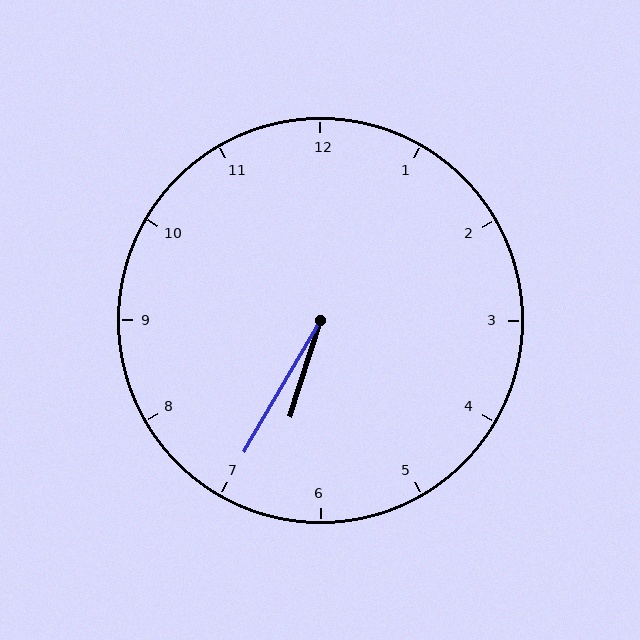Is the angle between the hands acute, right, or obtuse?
It is acute.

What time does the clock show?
6:35.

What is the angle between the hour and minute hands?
Approximately 12 degrees.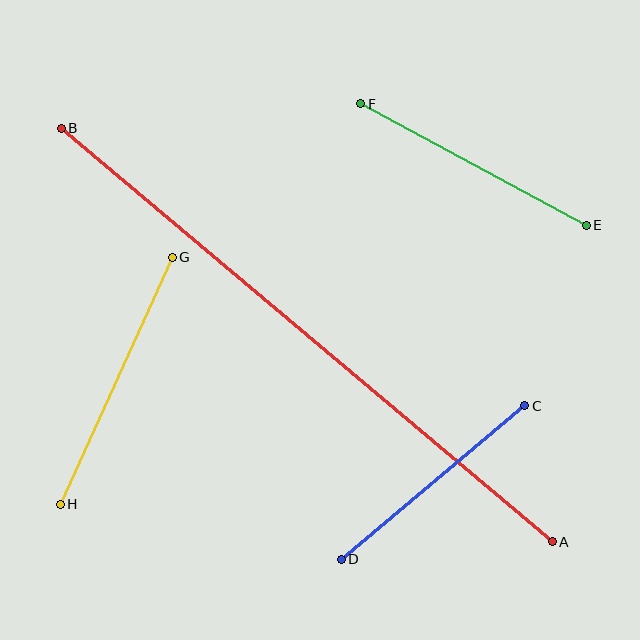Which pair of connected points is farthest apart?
Points A and B are farthest apart.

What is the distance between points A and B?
The distance is approximately 642 pixels.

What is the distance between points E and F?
The distance is approximately 256 pixels.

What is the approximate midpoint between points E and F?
The midpoint is at approximately (473, 165) pixels.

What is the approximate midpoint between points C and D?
The midpoint is at approximately (433, 483) pixels.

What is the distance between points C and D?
The distance is approximately 239 pixels.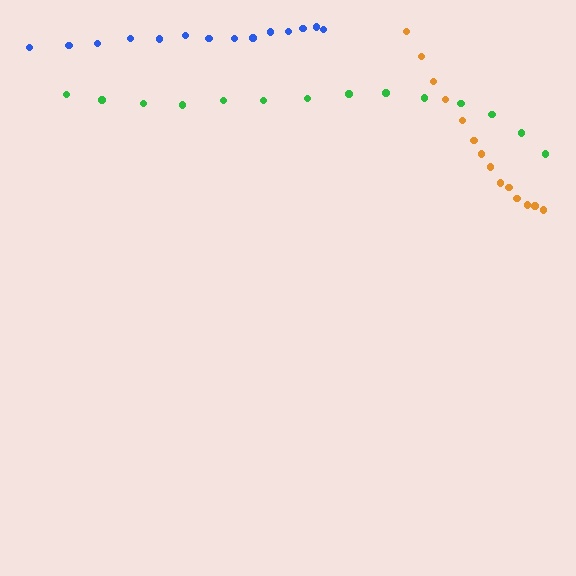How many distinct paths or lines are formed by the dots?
There are 3 distinct paths.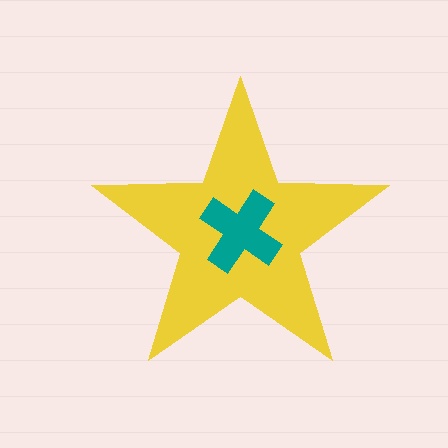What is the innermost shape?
The teal cross.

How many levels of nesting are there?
2.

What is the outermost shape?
The yellow star.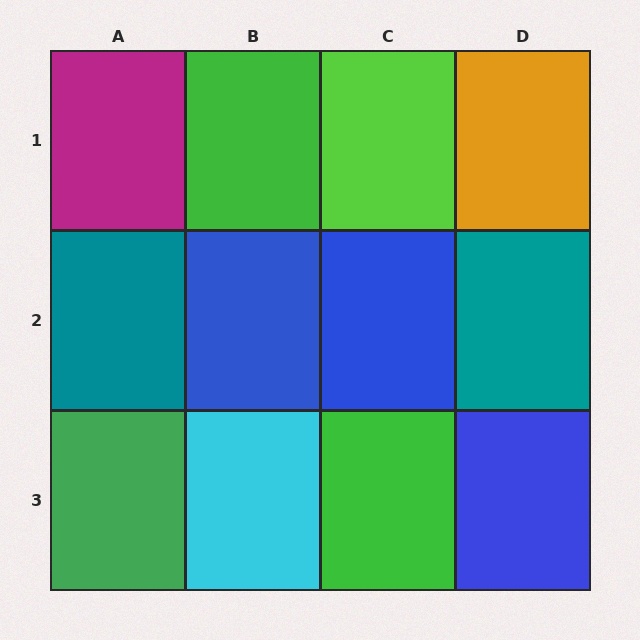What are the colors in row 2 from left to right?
Teal, blue, blue, teal.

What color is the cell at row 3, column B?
Cyan.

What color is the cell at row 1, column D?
Orange.